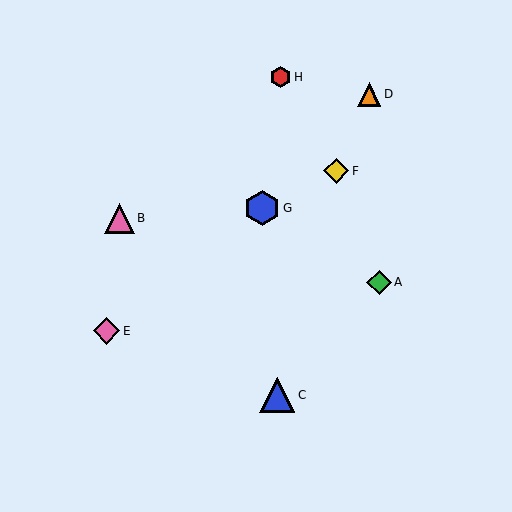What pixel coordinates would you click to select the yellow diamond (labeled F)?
Click at (336, 171) to select the yellow diamond F.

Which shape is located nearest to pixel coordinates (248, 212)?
The blue hexagon (labeled G) at (262, 208) is nearest to that location.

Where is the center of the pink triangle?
The center of the pink triangle is at (119, 218).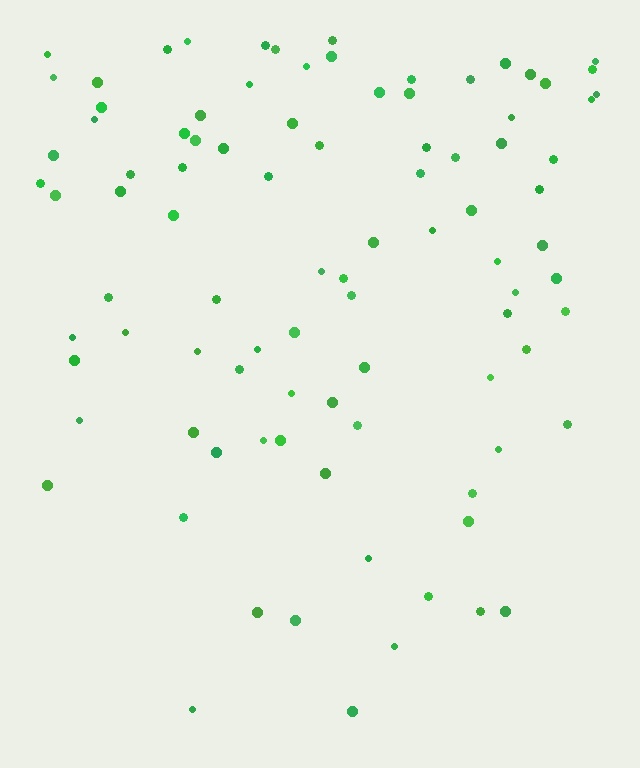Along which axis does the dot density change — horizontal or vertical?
Vertical.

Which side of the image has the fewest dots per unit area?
The bottom.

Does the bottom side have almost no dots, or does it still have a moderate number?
Still a moderate number, just noticeably fewer than the top.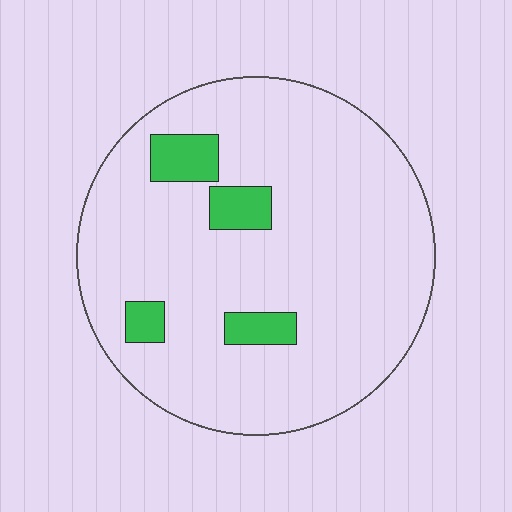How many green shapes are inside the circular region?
4.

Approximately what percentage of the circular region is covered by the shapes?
Approximately 10%.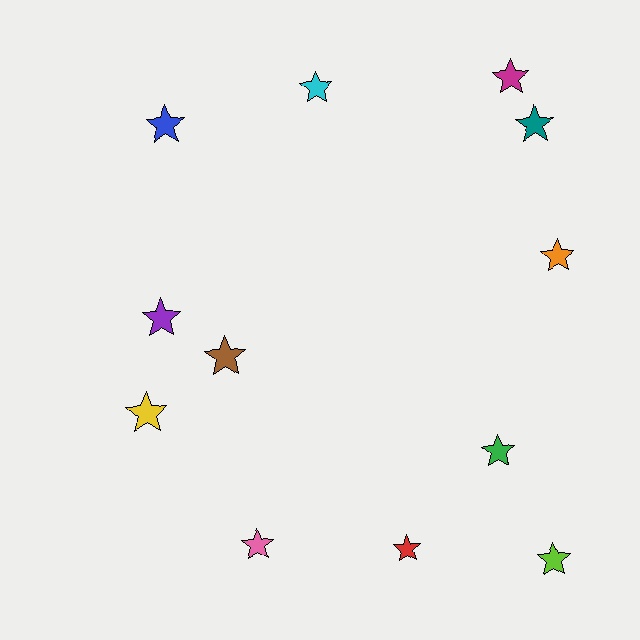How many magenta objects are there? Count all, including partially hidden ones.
There is 1 magenta object.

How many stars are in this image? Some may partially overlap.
There are 12 stars.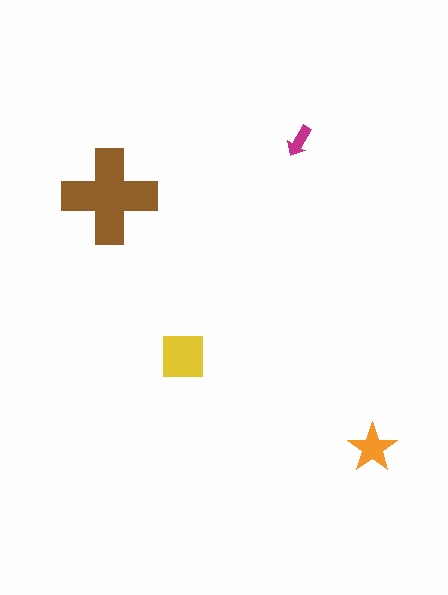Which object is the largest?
The brown cross.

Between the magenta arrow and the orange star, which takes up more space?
The orange star.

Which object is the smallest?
The magenta arrow.